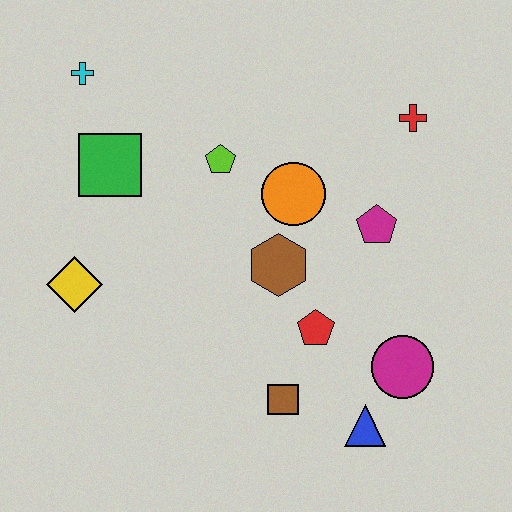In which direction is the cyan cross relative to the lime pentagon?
The cyan cross is to the left of the lime pentagon.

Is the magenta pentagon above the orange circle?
No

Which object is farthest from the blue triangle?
The cyan cross is farthest from the blue triangle.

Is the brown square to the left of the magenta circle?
Yes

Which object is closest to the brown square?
The red pentagon is closest to the brown square.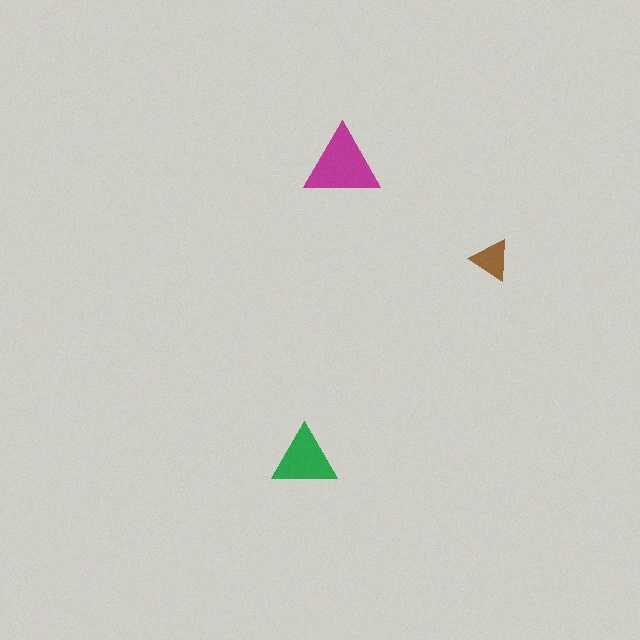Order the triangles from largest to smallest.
the magenta one, the green one, the brown one.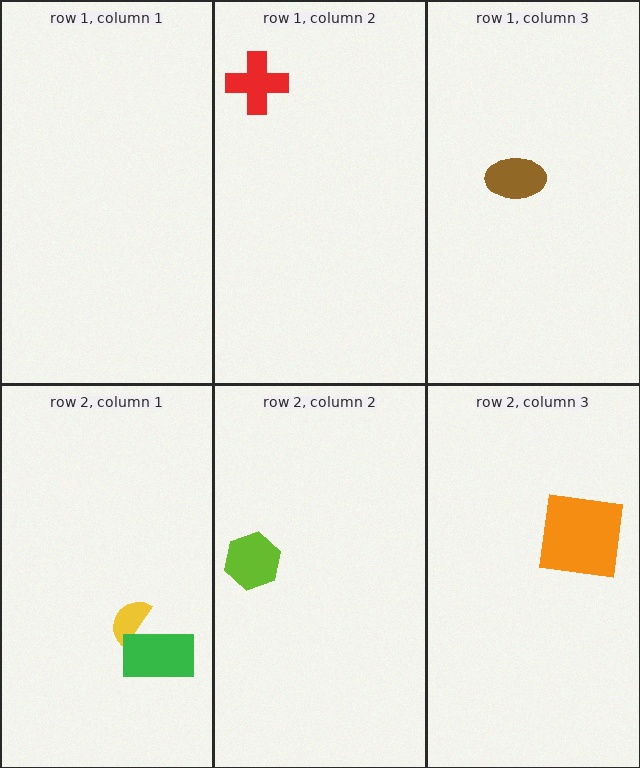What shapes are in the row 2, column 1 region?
The yellow semicircle, the green rectangle.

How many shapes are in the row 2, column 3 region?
1.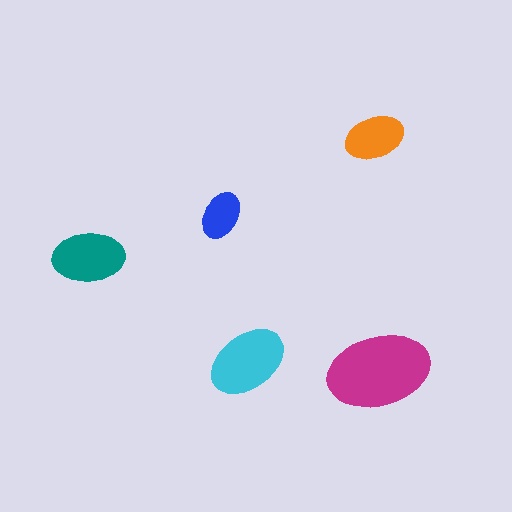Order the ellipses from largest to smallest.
the magenta one, the cyan one, the teal one, the orange one, the blue one.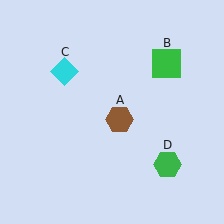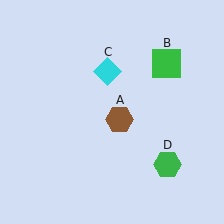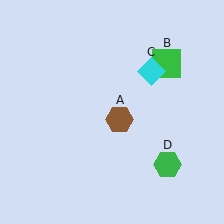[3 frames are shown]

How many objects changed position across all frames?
1 object changed position: cyan diamond (object C).